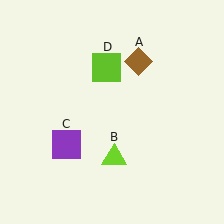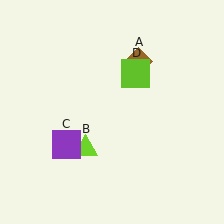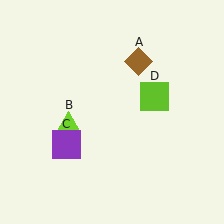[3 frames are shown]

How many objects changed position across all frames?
2 objects changed position: lime triangle (object B), lime square (object D).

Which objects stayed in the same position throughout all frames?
Brown diamond (object A) and purple square (object C) remained stationary.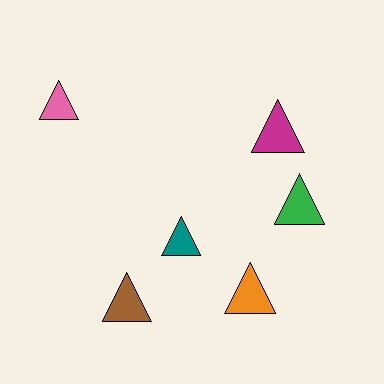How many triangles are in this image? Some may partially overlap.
There are 6 triangles.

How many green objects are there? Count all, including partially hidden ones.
There is 1 green object.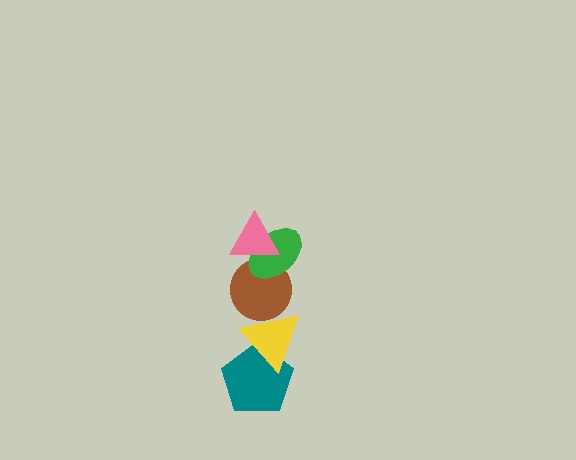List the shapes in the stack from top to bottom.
From top to bottom: the pink triangle, the green ellipse, the brown circle, the yellow triangle, the teal pentagon.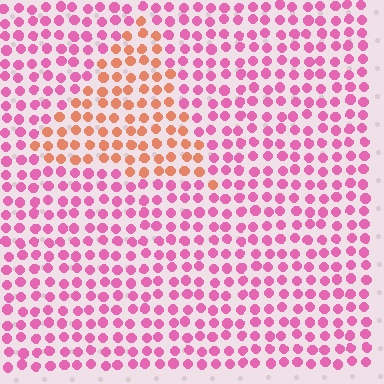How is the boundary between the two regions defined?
The boundary is defined purely by a slight shift in hue (about 50 degrees). Spacing, size, and orientation are identical on both sides.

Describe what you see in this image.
The image is filled with small pink elements in a uniform arrangement. A triangle-shaped region is visible where the elements are tinted to a slightly different hue, forming a subtle color boundary.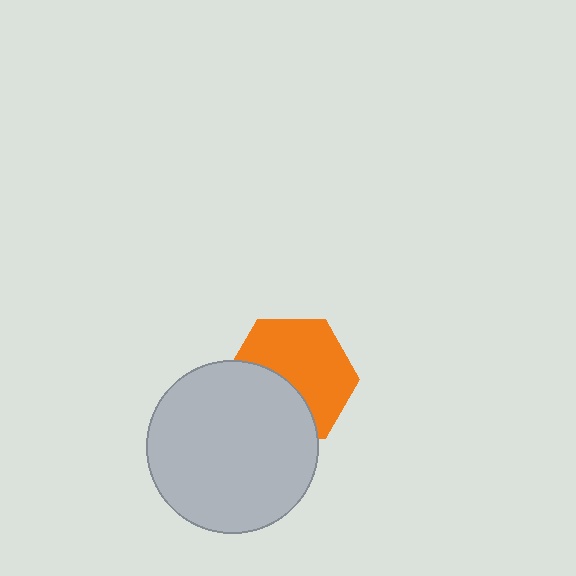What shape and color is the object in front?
The object in front is a light gray circle.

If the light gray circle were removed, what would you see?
You would see the complete orange hexagon.